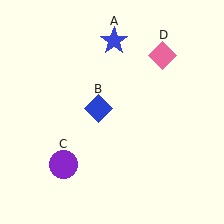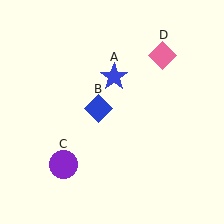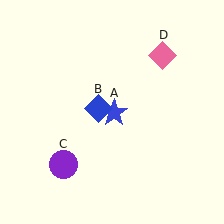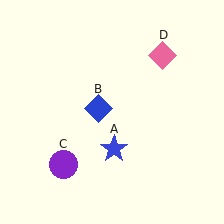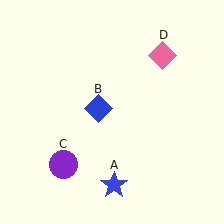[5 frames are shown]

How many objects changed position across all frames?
1 object changed position: blue star (object A).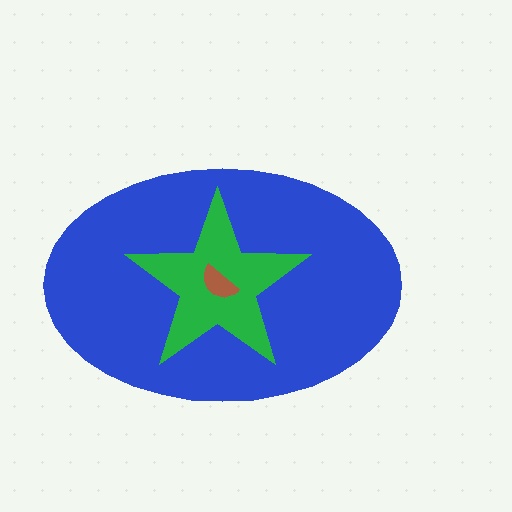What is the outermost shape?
The blue ellipse.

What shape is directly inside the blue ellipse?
The green star.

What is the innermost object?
The brown semicircle.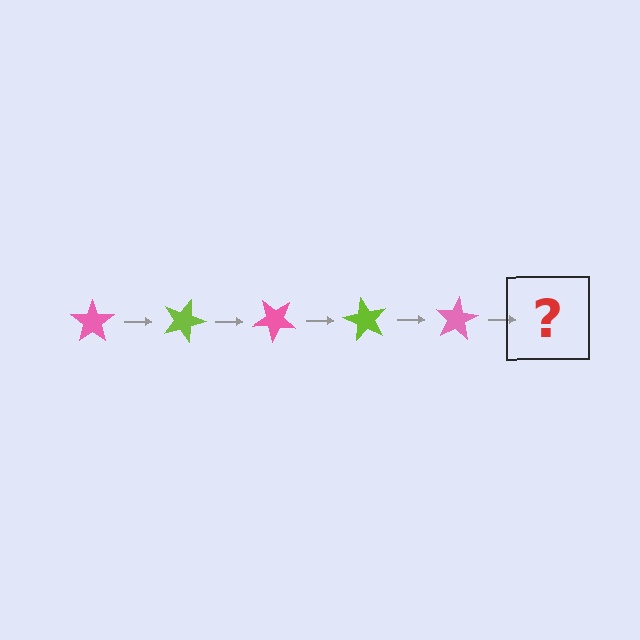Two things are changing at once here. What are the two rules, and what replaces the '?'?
The two rules are that it rotates 20 degrees each step and the color cycles through pink and lime. The '?' should be a lime star, rotated 100 degrees from the start.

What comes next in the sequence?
The next element should be a lime star, rotated 100 degrees from the start.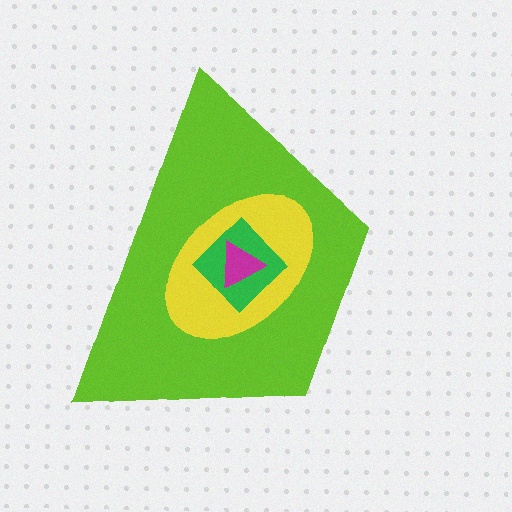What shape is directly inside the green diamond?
The magenta triangle.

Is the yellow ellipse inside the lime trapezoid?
Yes.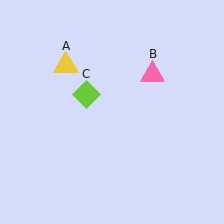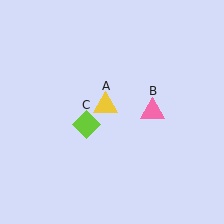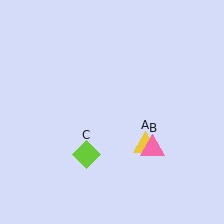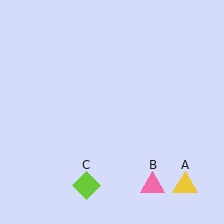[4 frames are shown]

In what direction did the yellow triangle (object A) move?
The yellow triangle (object A) moved down and to the right.